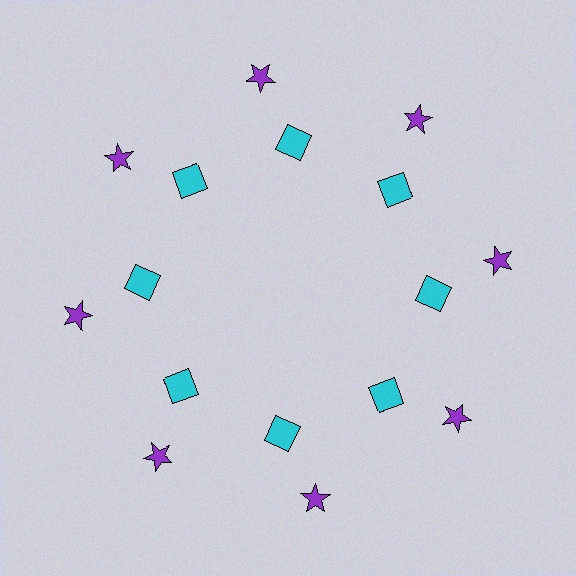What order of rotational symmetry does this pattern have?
This pattern has 8-fold rotational symmetry.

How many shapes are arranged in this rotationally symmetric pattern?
There are 16 shapes, arranged in 8 groups of 2.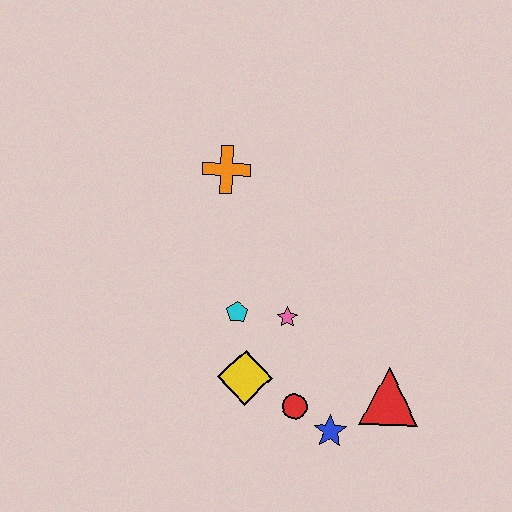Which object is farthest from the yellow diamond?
The orange cross is farthest from the yellow diamond.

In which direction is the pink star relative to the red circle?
The pink star is above the red circle.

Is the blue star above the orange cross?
No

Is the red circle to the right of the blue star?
No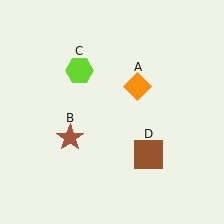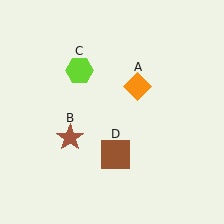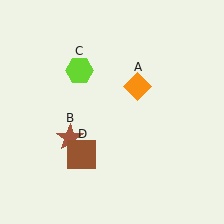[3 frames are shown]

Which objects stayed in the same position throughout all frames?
Orange diamond (object A) and brown star (object B) and lime hexagon (object C) remained stationary.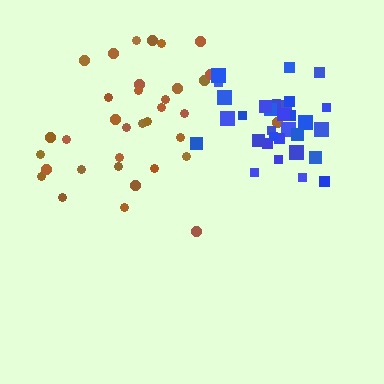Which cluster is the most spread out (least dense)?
Brown.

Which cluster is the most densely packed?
Blue.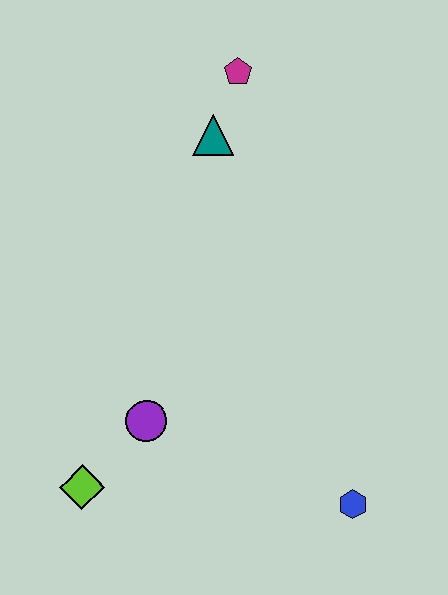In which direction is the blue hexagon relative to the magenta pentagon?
The blue hexagon is below the magenta pentagon.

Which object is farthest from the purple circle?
The magenta pentagon is farthest from the purple circle.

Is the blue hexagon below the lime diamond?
Yes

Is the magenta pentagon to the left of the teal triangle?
No